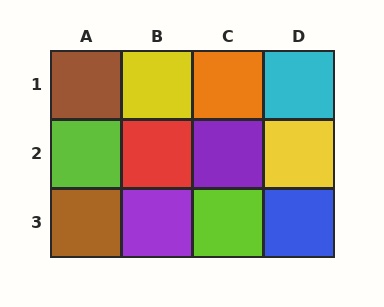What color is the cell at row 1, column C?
Orange.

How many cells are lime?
2 cells are lime.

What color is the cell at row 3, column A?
Brown.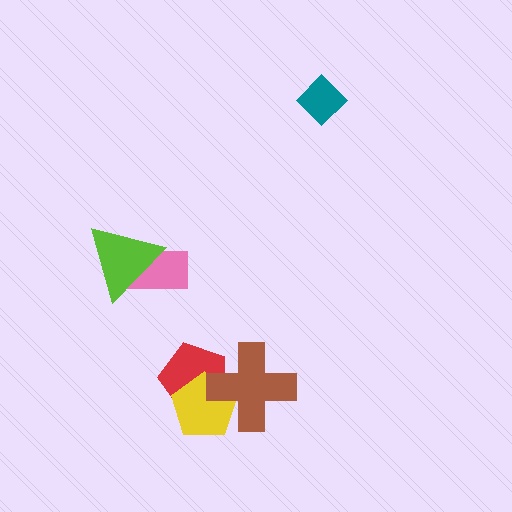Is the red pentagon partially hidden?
Yes, it is partially covered by another shape.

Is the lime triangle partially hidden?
No, no other shape covers it.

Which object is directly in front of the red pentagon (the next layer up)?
The yellow pentagon is directly in front of the red pentagon.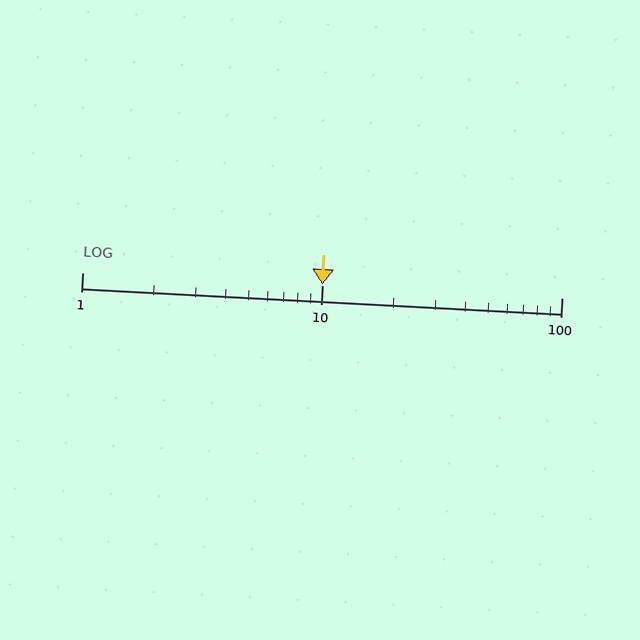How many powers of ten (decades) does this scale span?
The scale spans 2 decades, from 1 to 100.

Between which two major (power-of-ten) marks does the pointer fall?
The pointer is between 10 and 100.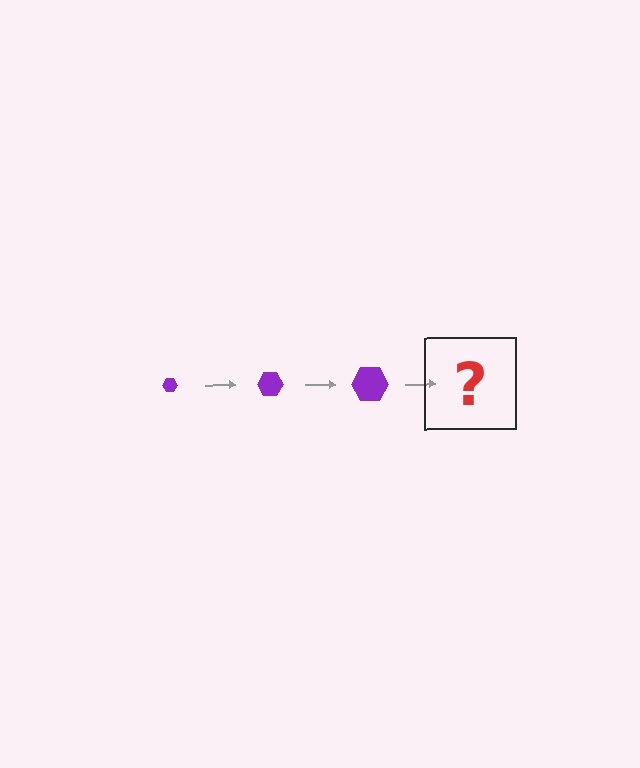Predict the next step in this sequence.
The next step is a purple hexagon, larger than the previous one.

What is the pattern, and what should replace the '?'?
The pattern is that the hexagon gets progressively larger each step. The '?' should be a purple hexagon, larger than the previous one.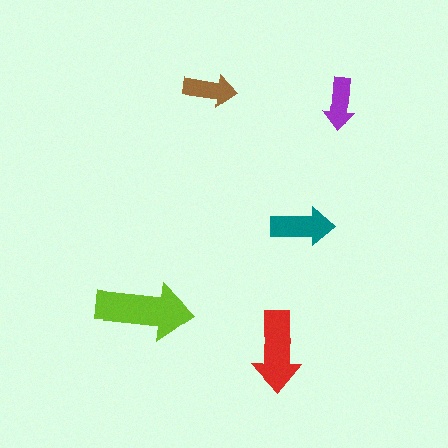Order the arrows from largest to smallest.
the lime one, the red one, the teal one, the brown one, the purple one.